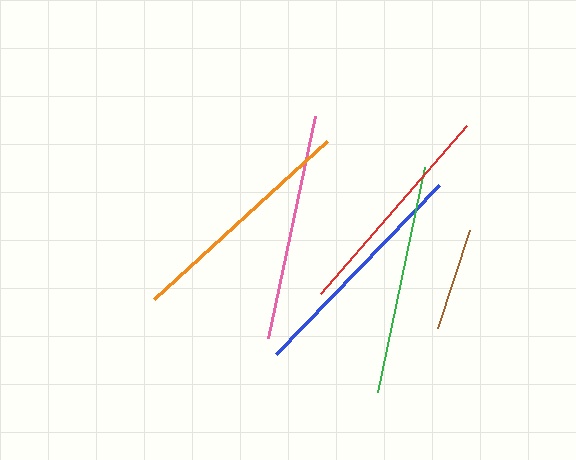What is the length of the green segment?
The green segment is approximately 230 pixels long.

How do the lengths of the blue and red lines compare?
The blue and red lines are approximately the same length.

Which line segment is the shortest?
The brown line is the shortest at approximately 103 pixels.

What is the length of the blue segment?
The blue segment is approximately 235 pixels long.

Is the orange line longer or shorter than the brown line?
The orange line is longer than the brown line.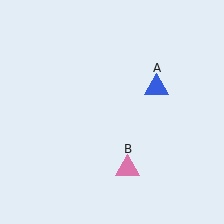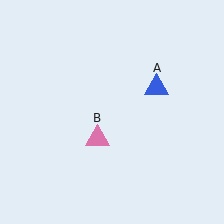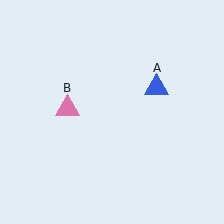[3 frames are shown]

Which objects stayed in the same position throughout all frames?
Blue triangle (object A) remained stationary.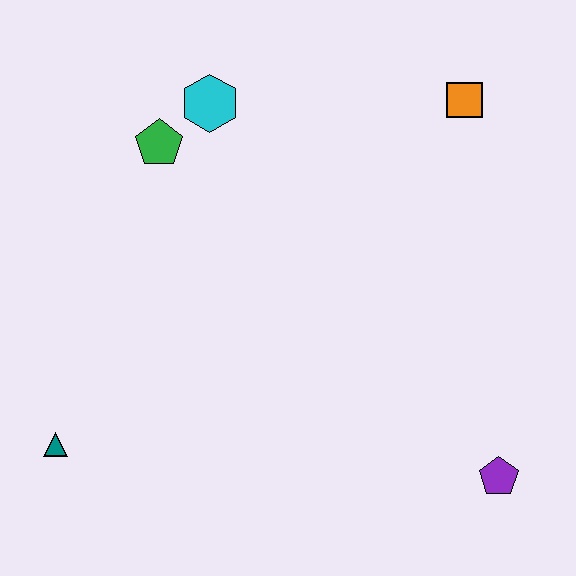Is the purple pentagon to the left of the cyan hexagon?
No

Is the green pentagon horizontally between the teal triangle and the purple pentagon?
Yes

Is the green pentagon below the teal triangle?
No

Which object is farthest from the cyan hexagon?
The purple pentagon is farthest from the cyan hexagon.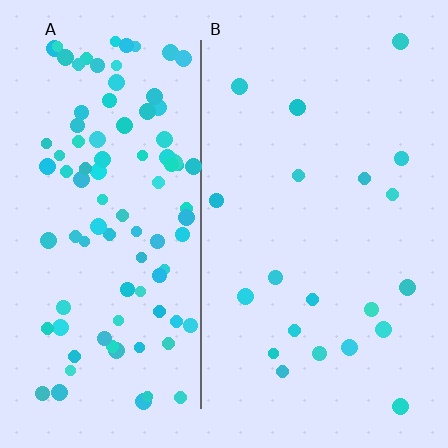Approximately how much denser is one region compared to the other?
Approximately 4.8× — region A over region B.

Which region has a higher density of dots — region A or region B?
A (the left).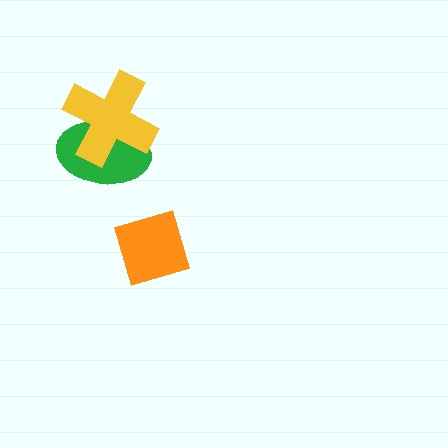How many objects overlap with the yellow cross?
1 object overlaps with the yellow cross.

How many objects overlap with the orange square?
0 objects overlap with the orange square.